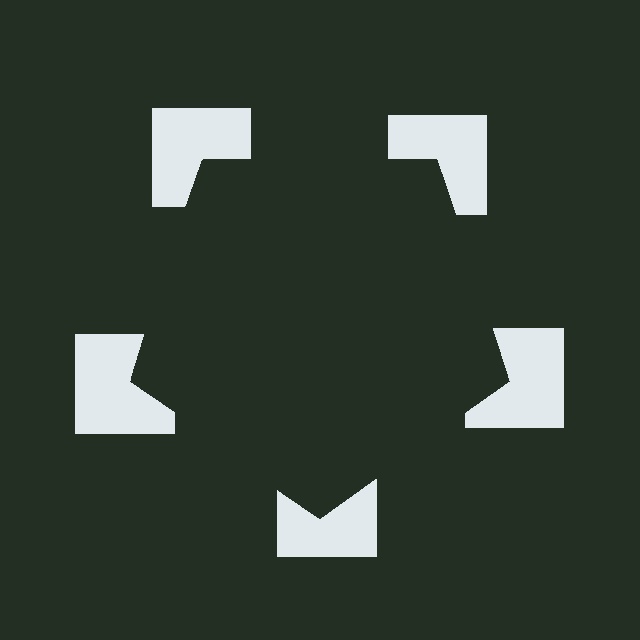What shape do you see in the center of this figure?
An illusory pentagon — its edges are inferred from the aligned wedge cuts in the notched squares, not physically drawn.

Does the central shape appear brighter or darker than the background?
It typically appears slightly darker than the background, even though no actual brightness change is drawn.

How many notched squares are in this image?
There are 5 — one at each vertex of the illusory pentagon.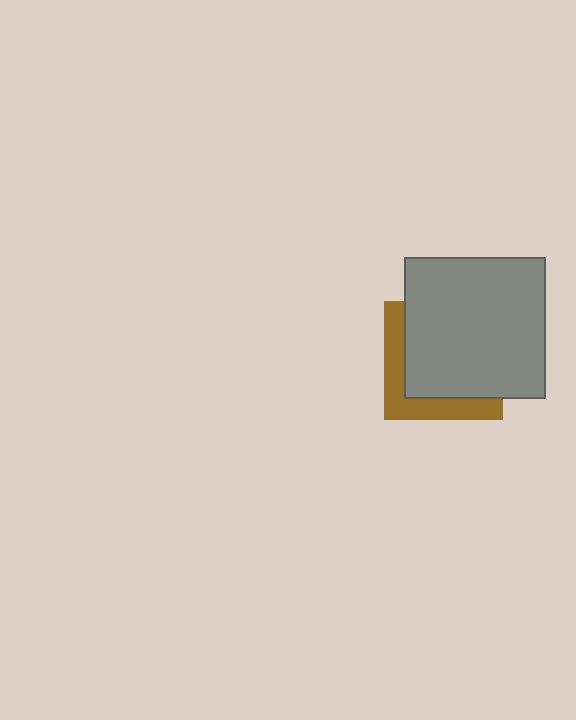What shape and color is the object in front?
The object in front is a gray square.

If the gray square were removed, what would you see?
You would see the complete brown square.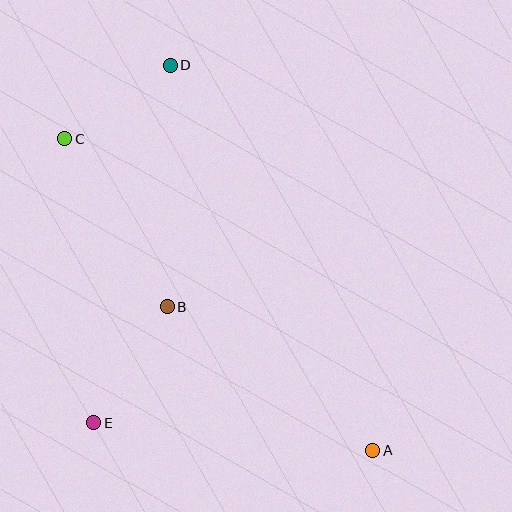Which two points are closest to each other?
Points C and D are closest to each other.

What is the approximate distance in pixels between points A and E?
The distance between A and E is approximately 280 pixels.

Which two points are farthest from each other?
Points A and C are farthest from each other.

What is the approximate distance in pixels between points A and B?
The distance between A and B is approximately 250 pixels.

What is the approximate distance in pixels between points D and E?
The distance between D and E is approximately 365 pixels.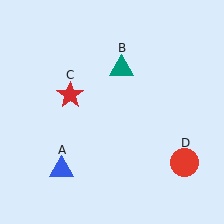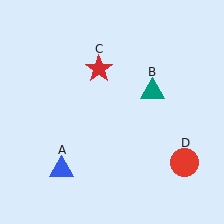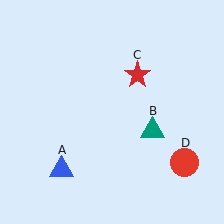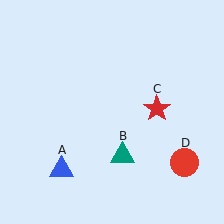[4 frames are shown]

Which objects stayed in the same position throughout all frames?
Blue triangle (object A) and red circle (object D) remained stationary.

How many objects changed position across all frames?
2 objects changed position: teal triangle (object B), red star (object C).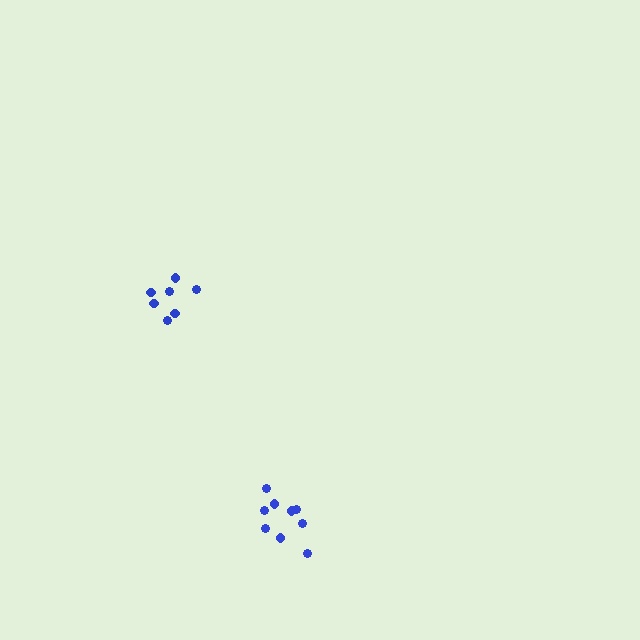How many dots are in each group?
Group 1: 9 dots, Group 2: 7 dots (16 total).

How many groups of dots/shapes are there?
There are 2 groups.